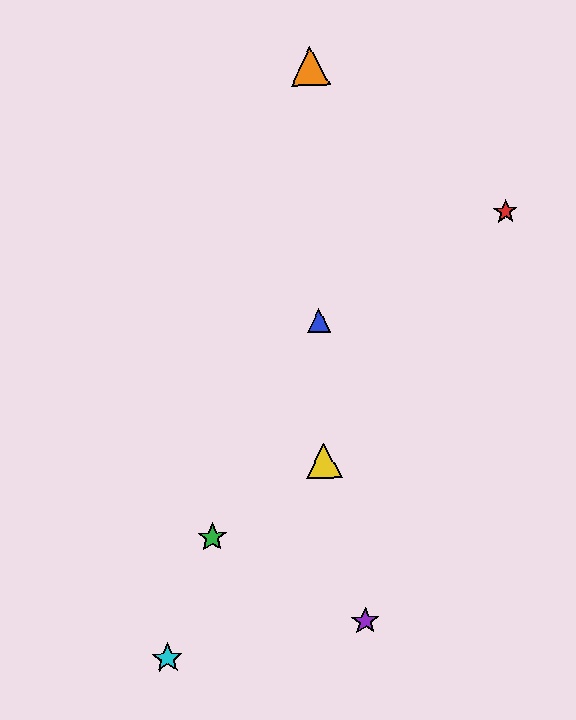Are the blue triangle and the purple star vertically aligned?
No, the blue triangle is at x≈319 and the purple star is at x≈365.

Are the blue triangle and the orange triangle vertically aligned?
Yes, both are at x≈319.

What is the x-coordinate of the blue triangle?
The blue triangle is at x≈319.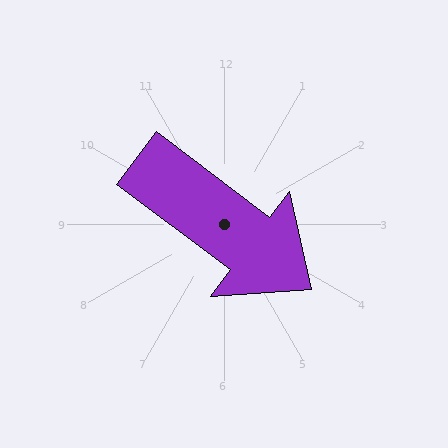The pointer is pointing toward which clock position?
Roughly 4 o'clock.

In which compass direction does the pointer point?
Southeast.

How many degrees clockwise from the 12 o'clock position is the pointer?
Approximately 127 degrees.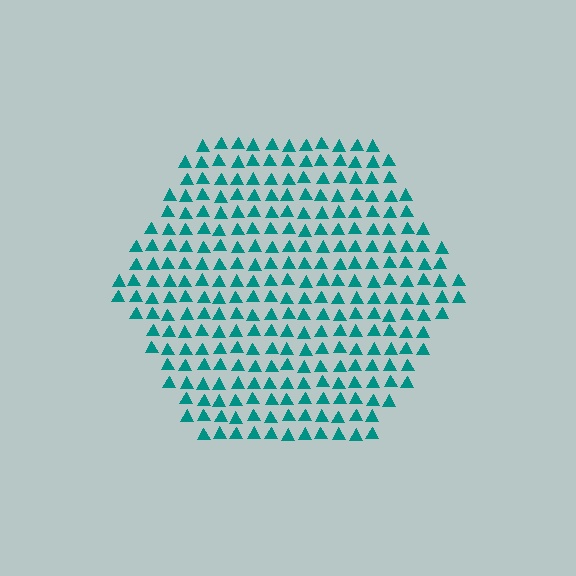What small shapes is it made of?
It is made of small triangles.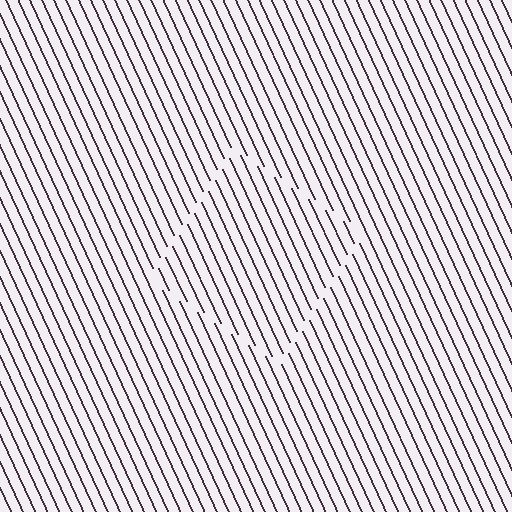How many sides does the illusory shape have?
4 sides — the line-ends trace a square.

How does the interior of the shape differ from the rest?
The interior of the shape contains the same grating, shifted by half a period — the contour is defined by the phase discontinuity where line-ends from the inner and outer gratings abut.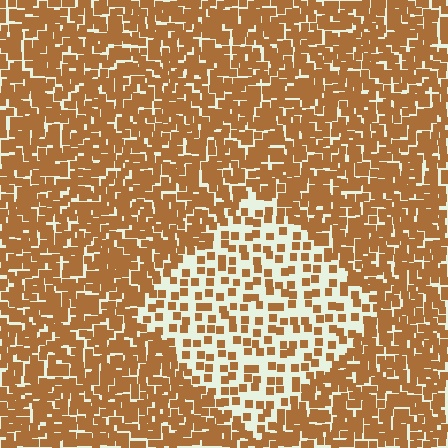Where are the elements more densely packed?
The elements are more densely packed outside the diamond boundary.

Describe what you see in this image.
The image contains small brown elements arranged at two different densities. A diamond-shaped region is visible where the elements are less densely packed than the surrounding area.